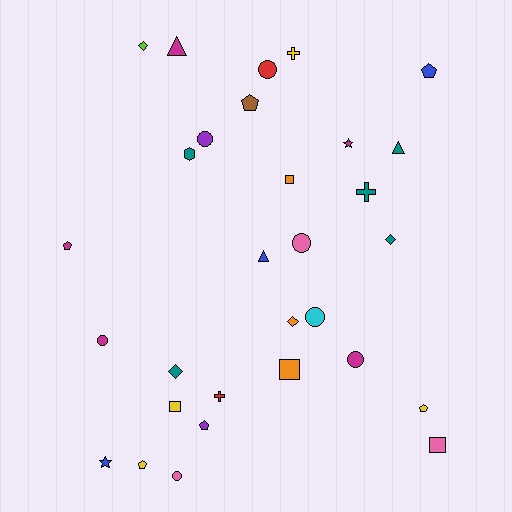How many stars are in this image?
There are 2 stars.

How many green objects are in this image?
There are no green objects.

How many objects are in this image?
There are 30 objects.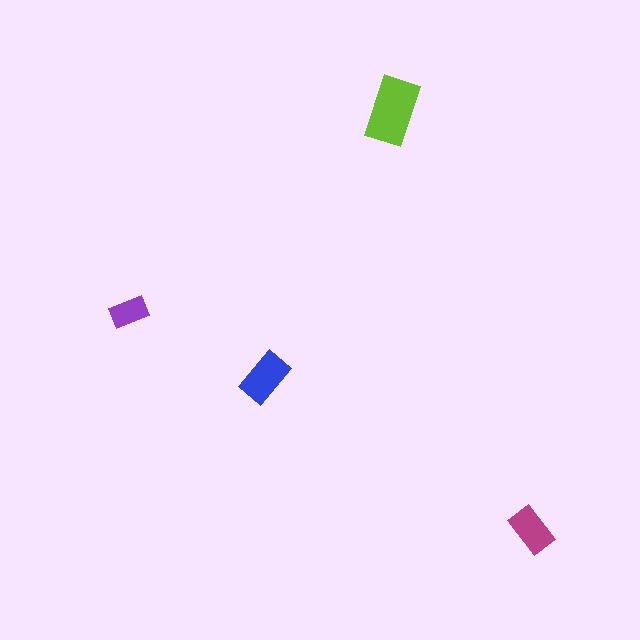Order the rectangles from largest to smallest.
the lime one, the blue one, the magenta one, the purple one.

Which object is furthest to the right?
The magenta rectangle is rightmost.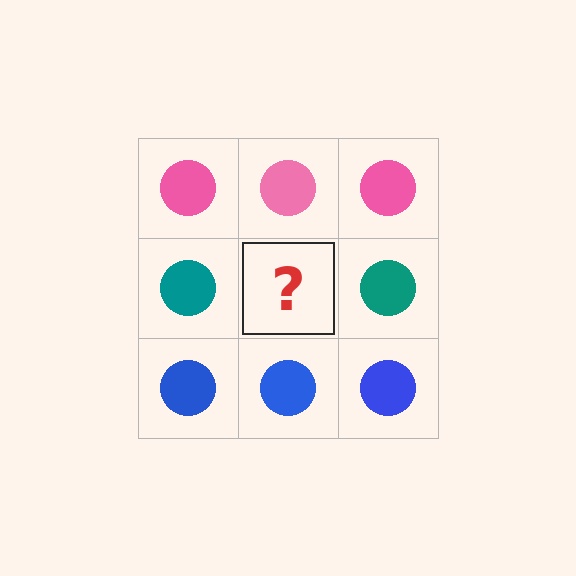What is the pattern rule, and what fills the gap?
The rule is that each row has a consistent color. The gap should be filled with a teal circle.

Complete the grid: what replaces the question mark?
The question mark should be replaced with a teal circle.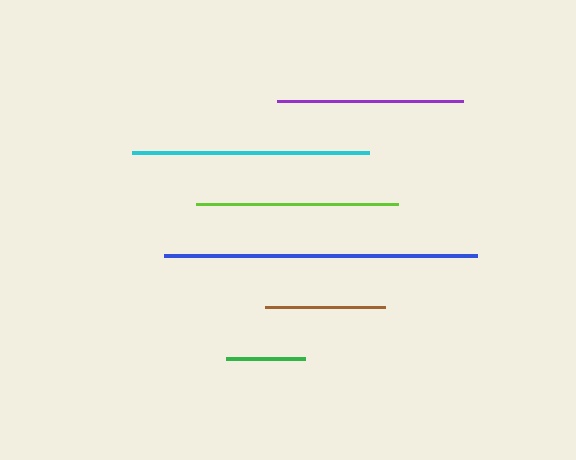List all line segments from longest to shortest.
From longest to shortest: blue, cyan, lime, purple, brown, green.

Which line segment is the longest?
The blue line is the longest at approximately 314 pixels.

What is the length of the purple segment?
The purple segment is approximately 186 pixels long.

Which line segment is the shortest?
The green line is the shortest at approximately 79 pixels.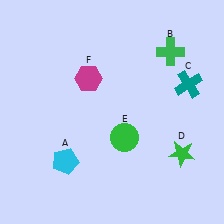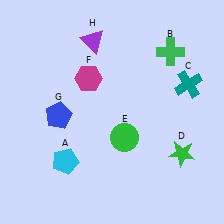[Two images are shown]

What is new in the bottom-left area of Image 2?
A blue pentagon (G) was added in the bottom-left area of Image 2.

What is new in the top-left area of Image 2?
A purple triangle (H) was added in the top-left area of Image 2.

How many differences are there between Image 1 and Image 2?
There are 2 differences between the two images.